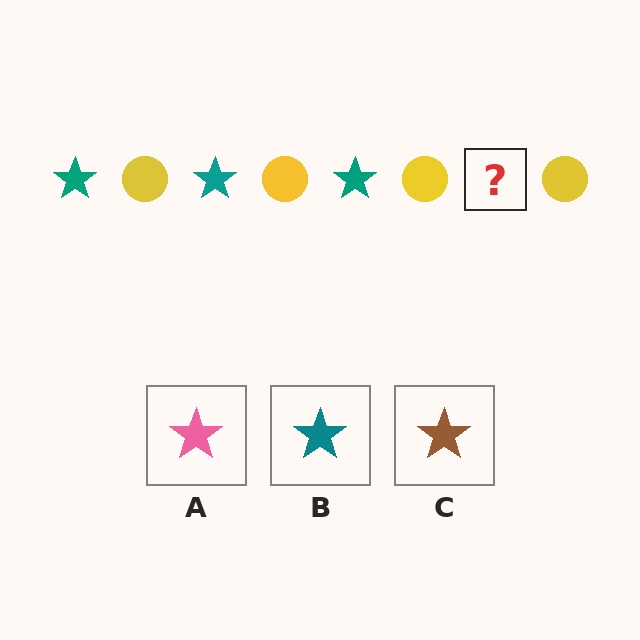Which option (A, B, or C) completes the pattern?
B.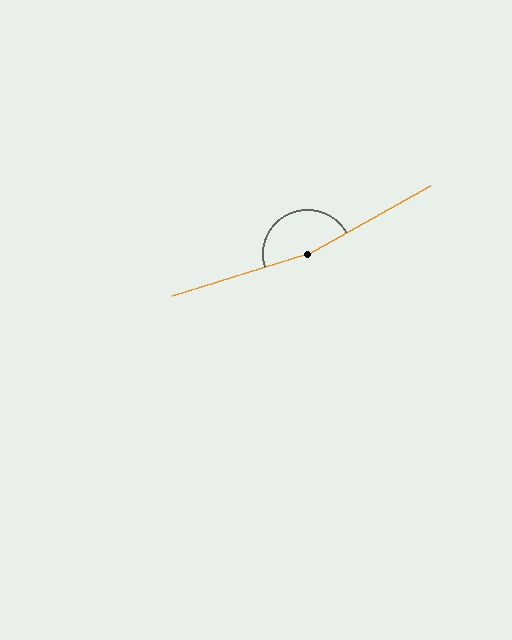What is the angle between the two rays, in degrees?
Approximately 168 degrees.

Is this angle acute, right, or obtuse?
It is obtuse.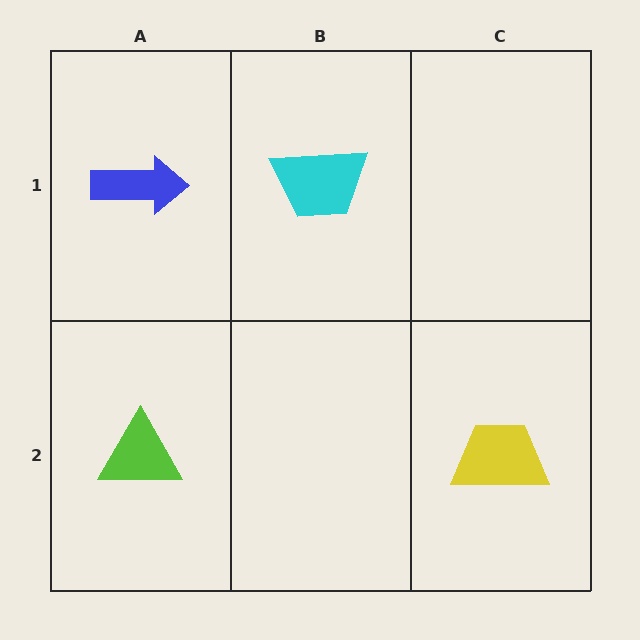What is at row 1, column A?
A blue arrow.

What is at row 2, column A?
A lime triangle.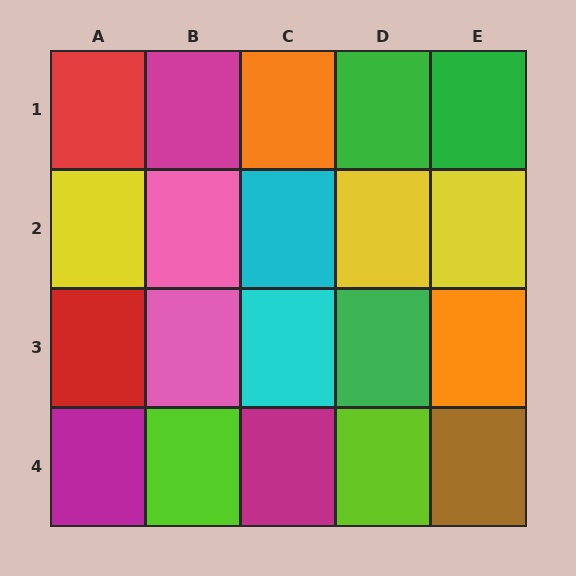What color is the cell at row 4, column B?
Lime.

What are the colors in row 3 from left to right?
Red, pink, cyan, green, orange.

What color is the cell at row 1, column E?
Green.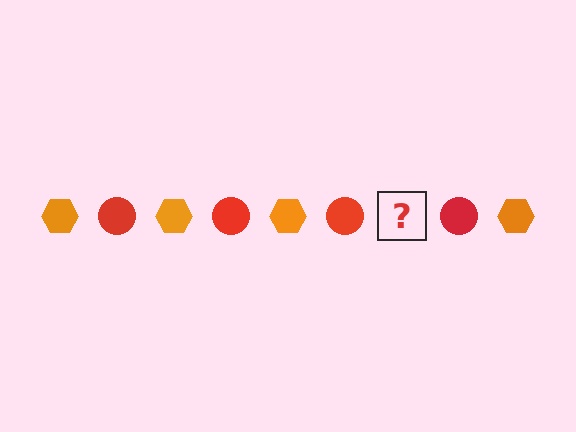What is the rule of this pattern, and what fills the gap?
The rule is that the pattern alternates between orange hexagon and red circle. The gap should be filled with an orange hexagon.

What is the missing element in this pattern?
The missing element is an orange hexagon.